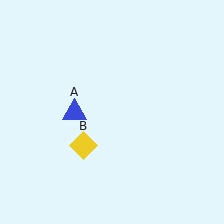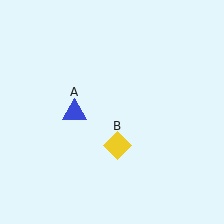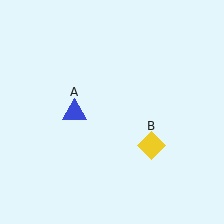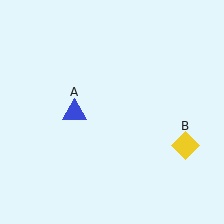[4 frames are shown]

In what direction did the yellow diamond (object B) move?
The yellow diamond (object B) moved right.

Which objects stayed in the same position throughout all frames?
Blue triangle (object A) remained stationary.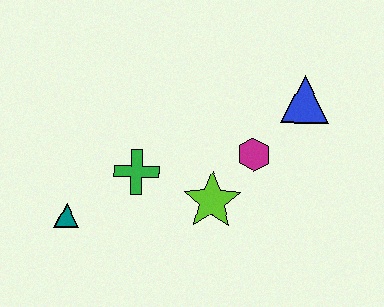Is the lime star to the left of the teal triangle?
No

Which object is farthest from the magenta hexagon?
The teal triangle is farthest from the magenta hexagon.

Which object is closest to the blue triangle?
The magenta hexagon is closest to the blue triangle.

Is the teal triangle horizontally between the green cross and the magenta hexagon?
No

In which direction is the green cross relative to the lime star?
The green cross is to the left of the lime star.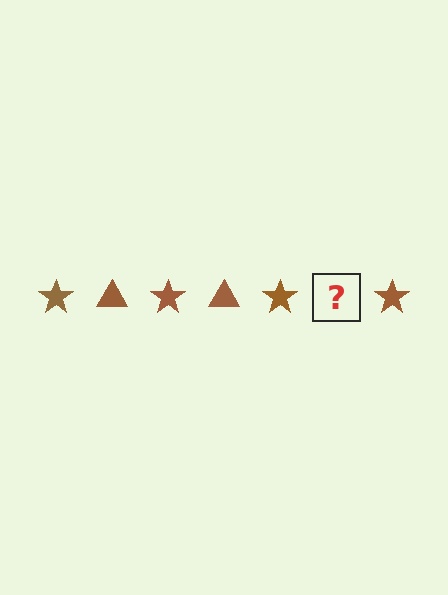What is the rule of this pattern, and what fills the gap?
The rule is that the pattern cycles through star, triangle shapes in brown. The gap should be filled with a brown triangle.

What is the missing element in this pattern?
The missing element is a brown triangle.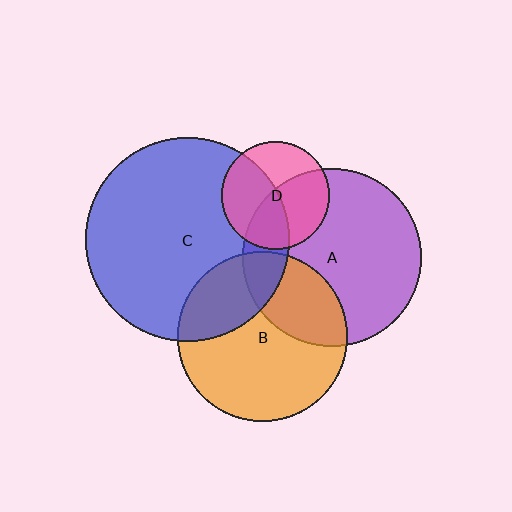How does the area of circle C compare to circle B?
Approximately 1.4 times.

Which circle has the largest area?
Circle C (blue).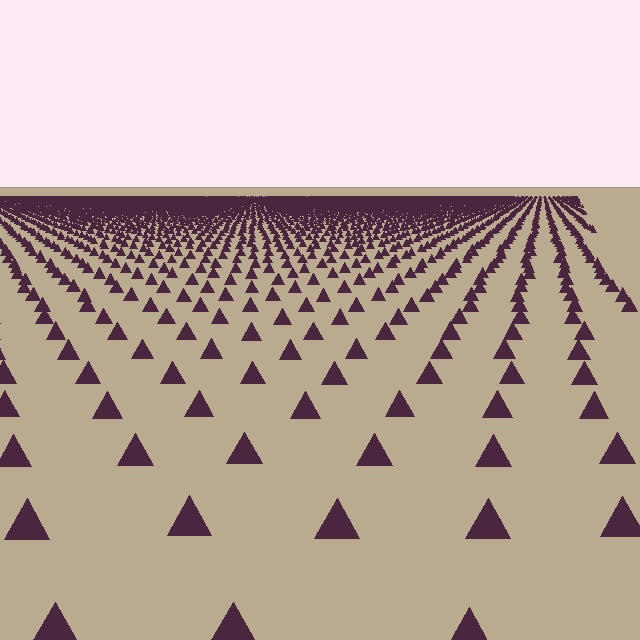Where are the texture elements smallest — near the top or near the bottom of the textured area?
Near the top.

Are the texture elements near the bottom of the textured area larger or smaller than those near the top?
Larger. Near the bottom, elements are closer to the viewer and appear at a bigger on-screen size.